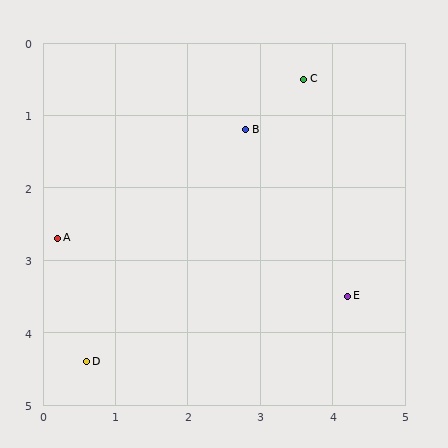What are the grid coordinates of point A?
Point A is at approximately (0.2, 2.7).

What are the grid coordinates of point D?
Point D is at approximately (0.6, 4.4).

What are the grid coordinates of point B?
Point B is at approximately (2.8, 1.2).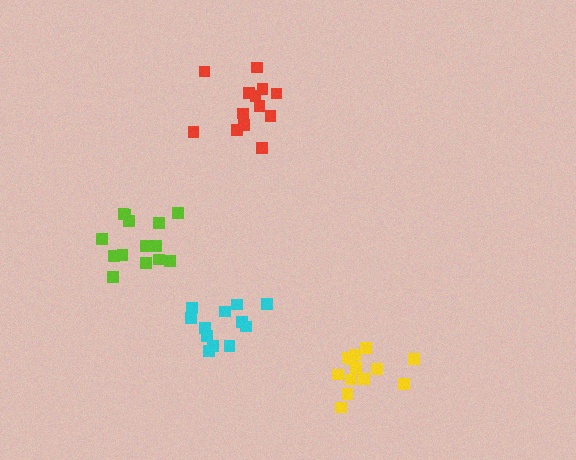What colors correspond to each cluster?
The clusters are colored: lime, yellow, red, cyan.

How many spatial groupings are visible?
There are 4 spatial groupings.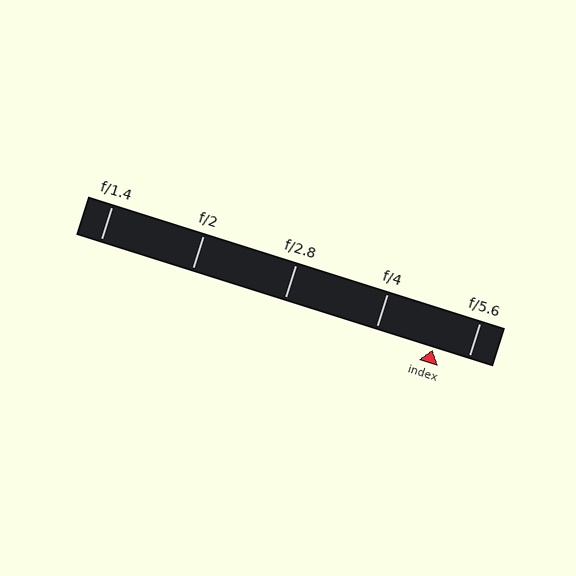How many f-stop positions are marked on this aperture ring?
There are 5 f-stop positions marked.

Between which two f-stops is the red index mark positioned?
The index mark is between f/4 and f/5.6.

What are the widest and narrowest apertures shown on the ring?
The widest aperture shown is f/1.4 and the narrowest is f/5.6.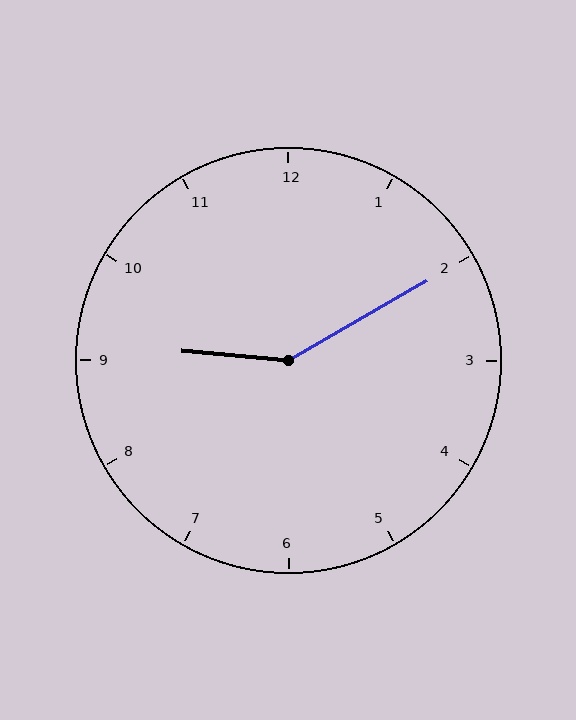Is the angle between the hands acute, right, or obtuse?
It is obtuse.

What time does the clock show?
9:10.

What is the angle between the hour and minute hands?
Approximately 145 degrees.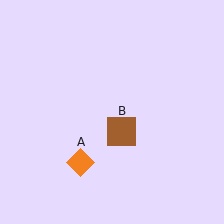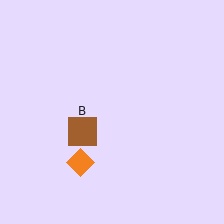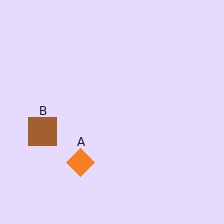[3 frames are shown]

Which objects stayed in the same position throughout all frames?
Orange diamond (object A) remained stationary.